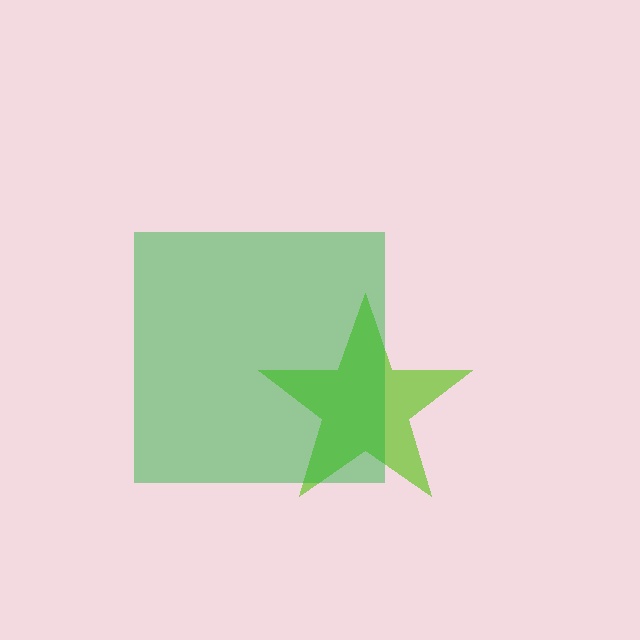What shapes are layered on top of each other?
The layered shapes are: a lime star, a green square.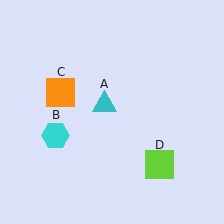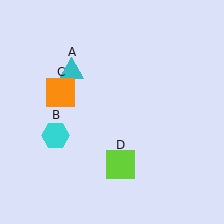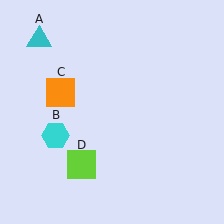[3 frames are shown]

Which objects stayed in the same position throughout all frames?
Cyan hexagon (object B) and orange square (object C) remained stationary.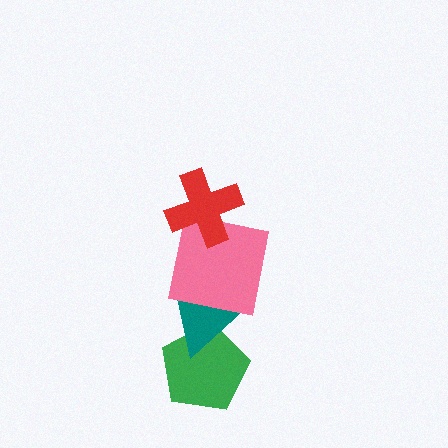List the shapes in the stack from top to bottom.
From top to bottom: the red cross, the pink square, the teal triangle, the green pentagon.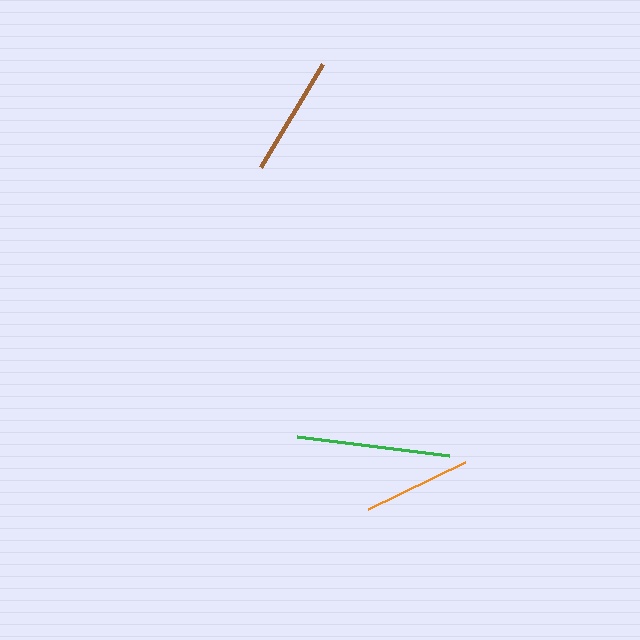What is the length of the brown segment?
The brown segment is approximately 120 pixels long.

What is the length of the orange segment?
The orange segment is approximately 108 pixels long.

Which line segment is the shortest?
The orange line is the shortest at approximately 108 pixels.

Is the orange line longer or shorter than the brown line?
The brown line is longer than the orange line.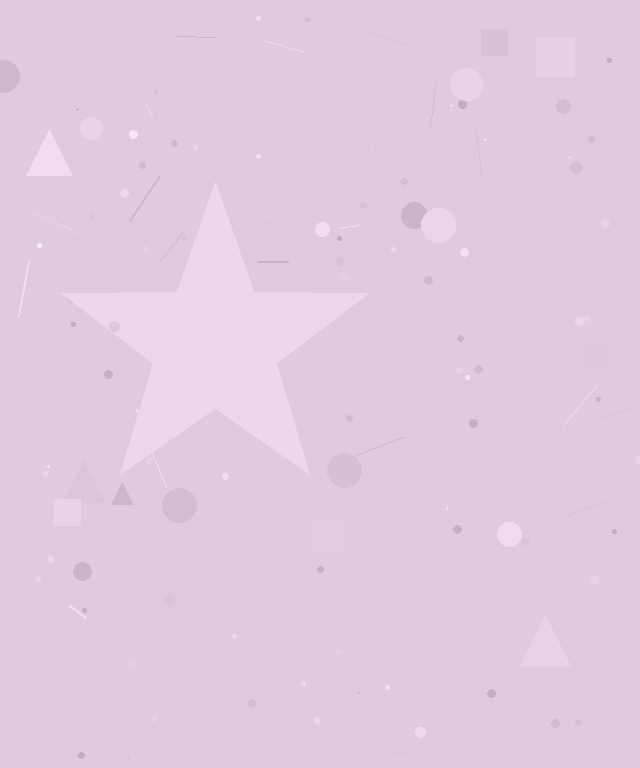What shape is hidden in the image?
A star is hidden in the image.